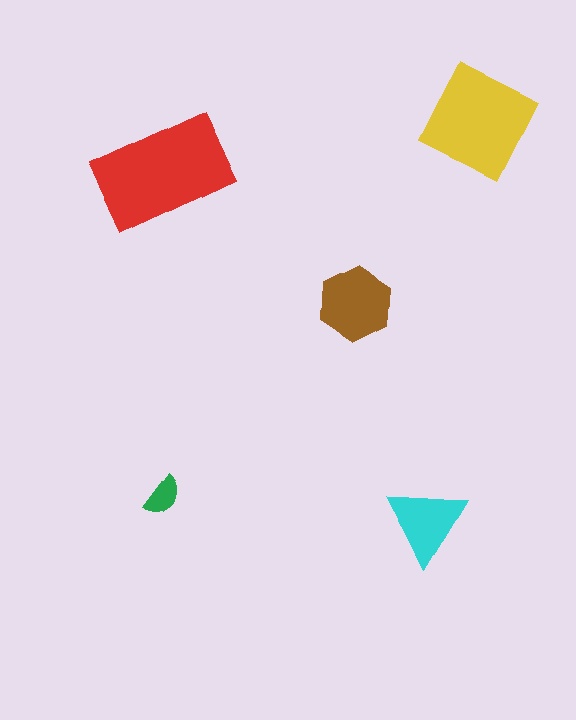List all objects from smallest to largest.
The green semicircle, the cyan triangle, the brown hexagon, the yellow diamond, the red rectangle.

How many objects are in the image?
There are 5 objects in the image.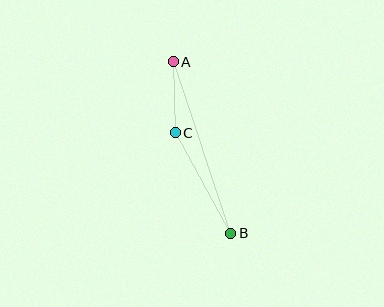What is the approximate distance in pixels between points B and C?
The distance between B and C is approximately 115 pixels.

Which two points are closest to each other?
Points A and C are closest to each other.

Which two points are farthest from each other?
Points A and B are farthest from each other.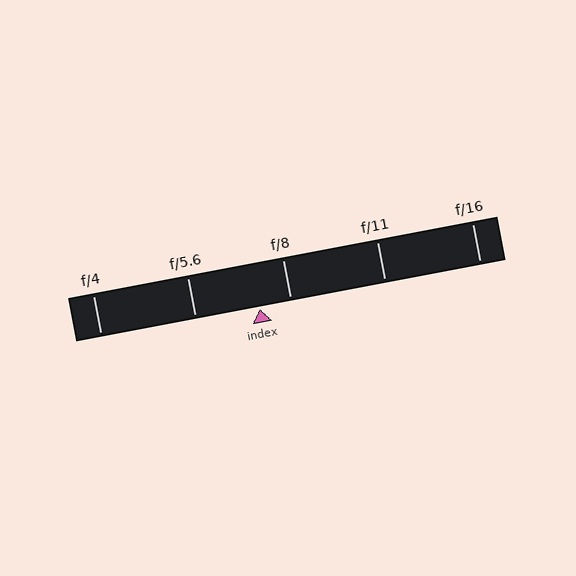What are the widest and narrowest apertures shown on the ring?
The widest aperture shown is f/4 and the narrowest is f/16.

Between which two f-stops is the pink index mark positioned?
The index mark is between f/5.6 and f/8.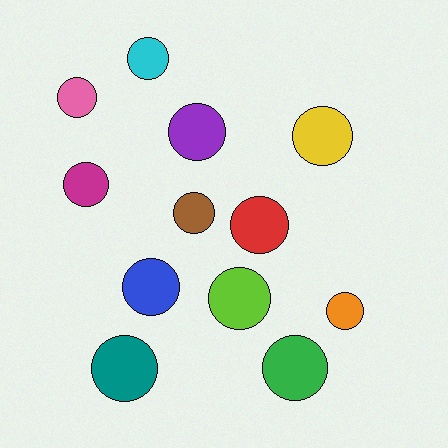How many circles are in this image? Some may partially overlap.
There are 12 circles.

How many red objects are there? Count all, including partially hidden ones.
There is 1 red object.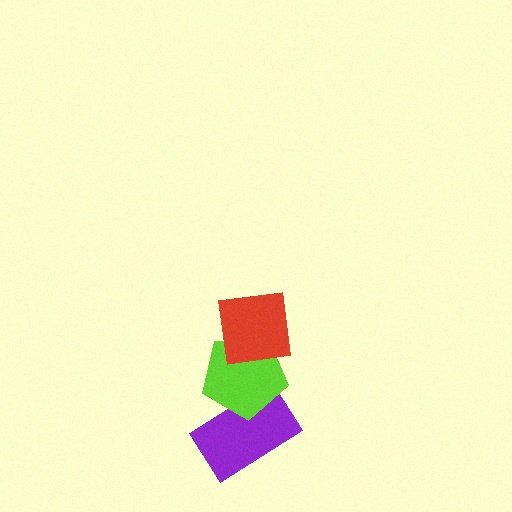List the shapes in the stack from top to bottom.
From top to bottom: the red square, the lime pentagon, the purple rectangle.